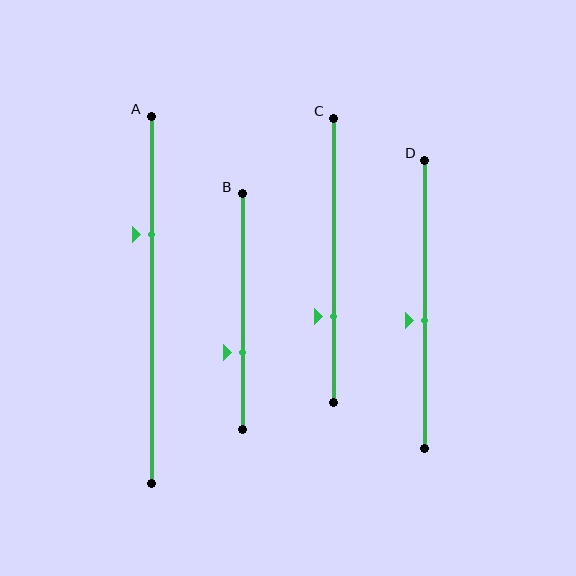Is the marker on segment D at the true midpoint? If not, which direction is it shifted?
No, the marker on segment D is shifted downward by about 6% of the segment length.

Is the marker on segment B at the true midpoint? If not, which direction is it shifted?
No, the marker on segment B is shifted downward by about 18% of the segment length.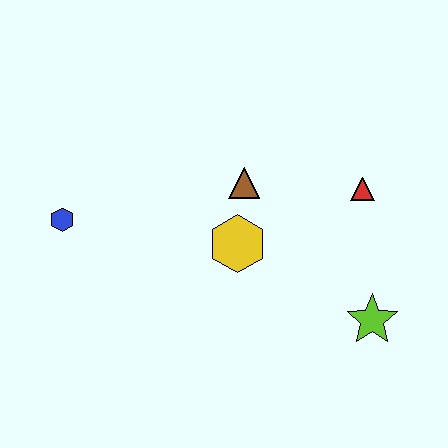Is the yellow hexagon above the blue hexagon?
No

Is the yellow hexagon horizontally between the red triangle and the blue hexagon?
Yes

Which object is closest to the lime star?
The red triangle is closest to the lime star.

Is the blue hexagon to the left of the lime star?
Yes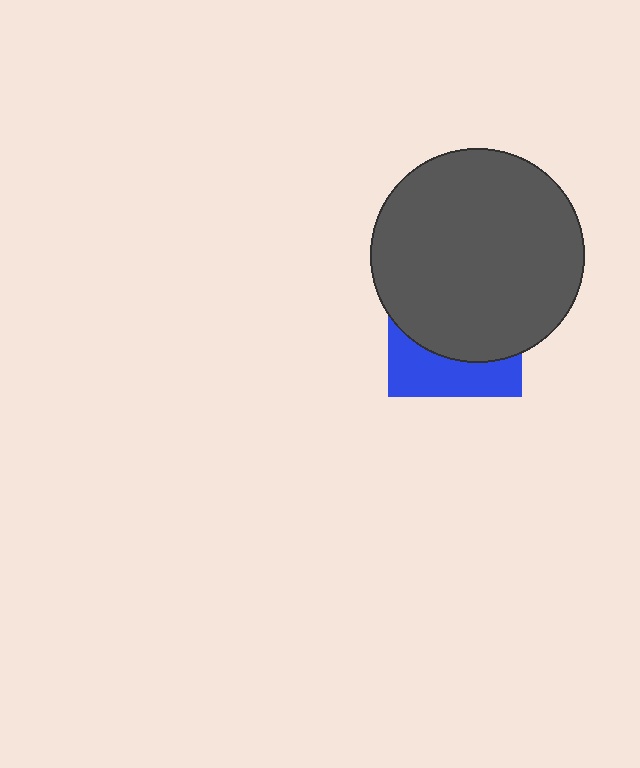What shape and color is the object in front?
The object in front is a dark gray circle.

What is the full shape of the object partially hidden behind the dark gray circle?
The partially hidden object is a blue square.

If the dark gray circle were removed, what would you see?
You would see the complete blue square.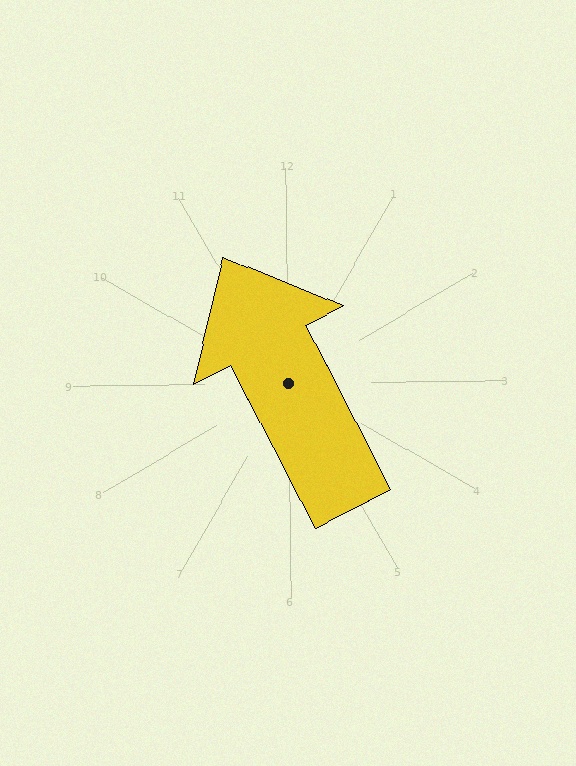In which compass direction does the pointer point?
Northwest.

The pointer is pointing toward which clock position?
Roughly 11 o'clock.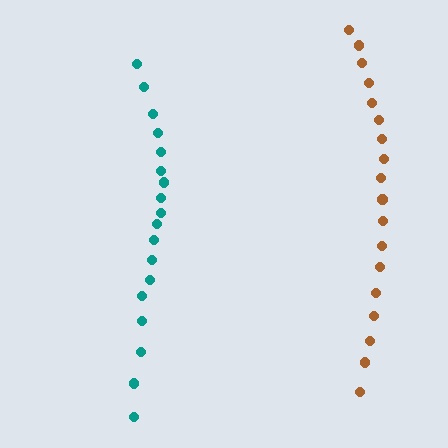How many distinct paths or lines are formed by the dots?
There are 2 distinct paths.